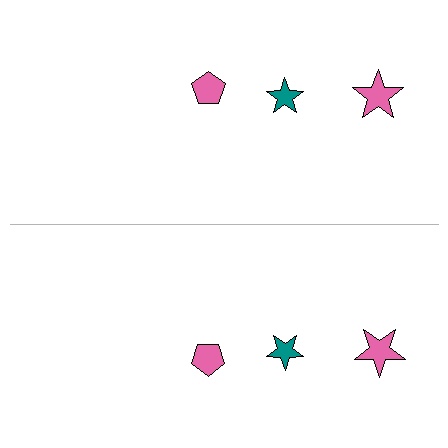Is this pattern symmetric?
Yes, this pattern has bilateral (reflection) symmetry.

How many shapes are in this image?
There are 6 shapes in this image.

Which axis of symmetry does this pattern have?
The pattern has a horizontal axis of symmetry running through the center of the image.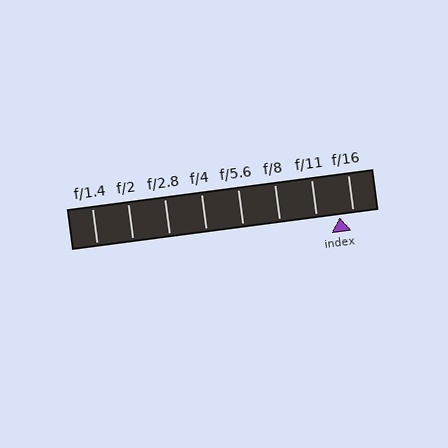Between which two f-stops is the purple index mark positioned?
The index mark is between f/11 and f/16.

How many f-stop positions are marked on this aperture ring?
There are 8 f-stop positions marked.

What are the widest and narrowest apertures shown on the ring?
The widest aperture shown is f/1.4 and the narrowest is f/16.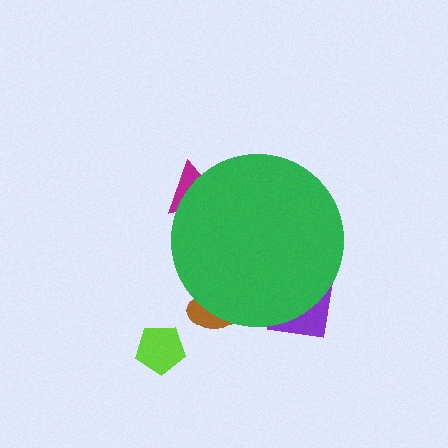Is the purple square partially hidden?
Yes, the purple square is partially hidden behind the green circle.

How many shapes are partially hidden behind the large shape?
3 shapes are partially hidden.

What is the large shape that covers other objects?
A green circle.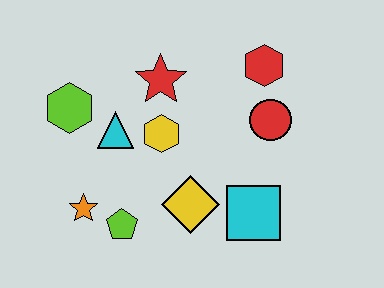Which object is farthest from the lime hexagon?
The cyan square is farthest from the lime hexagon.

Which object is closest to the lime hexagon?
The cyan triangle is closest to the lime hexagon.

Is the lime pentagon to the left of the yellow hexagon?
Yes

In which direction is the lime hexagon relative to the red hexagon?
The lime hexagon is to the left of the red hexagon.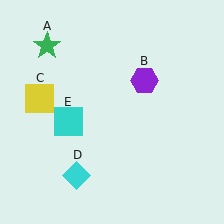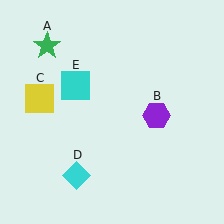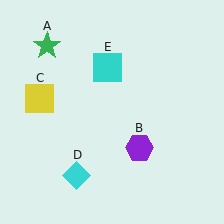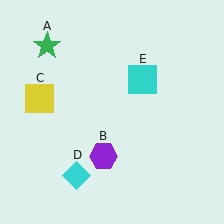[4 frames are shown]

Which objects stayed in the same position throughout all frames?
Green star (object A) and yellow square (object C) and cyan diamond (object D) remained stationary.